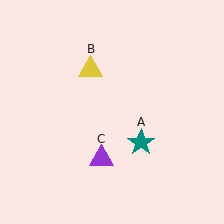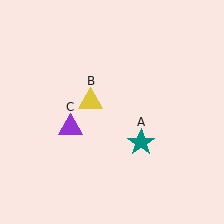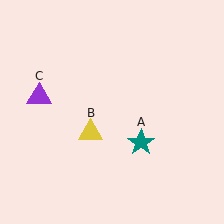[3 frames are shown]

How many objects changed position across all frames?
2 objects changed position: yellow triangle (object B), purple triangle (object C).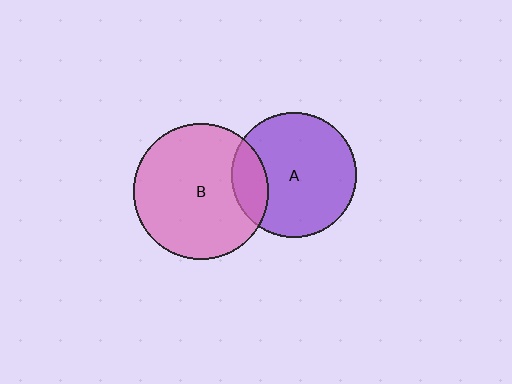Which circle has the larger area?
Circle B (pink).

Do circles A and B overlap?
Yes.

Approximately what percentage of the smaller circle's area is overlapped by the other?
Approximately 20%.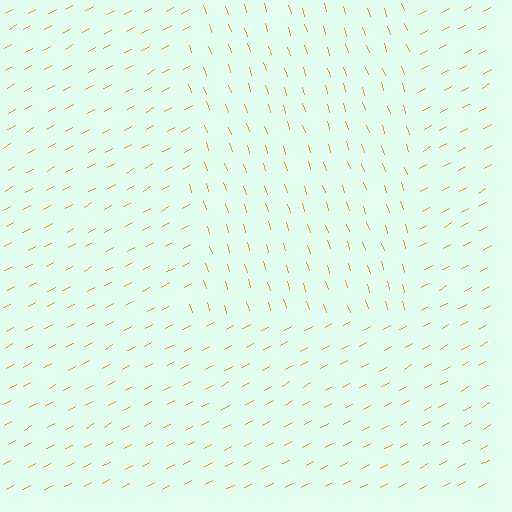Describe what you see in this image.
The image is filled with small orange line segments. A rectangle region in the image has lines oriented differently from the surrounding lines, creating a visible texture boundary.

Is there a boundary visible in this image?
Yes, there is a texture boundary formed by a change in line orientation.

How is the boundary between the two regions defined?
The boundary is defined purely by a change in line orientation (approximately 79 degrees difference). All lines are the same color and thickness.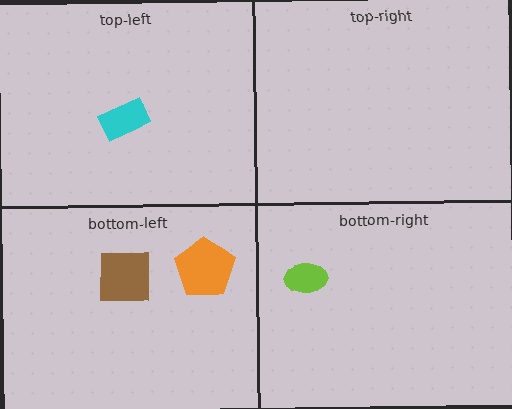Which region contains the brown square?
The bottom-left region.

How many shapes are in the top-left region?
1.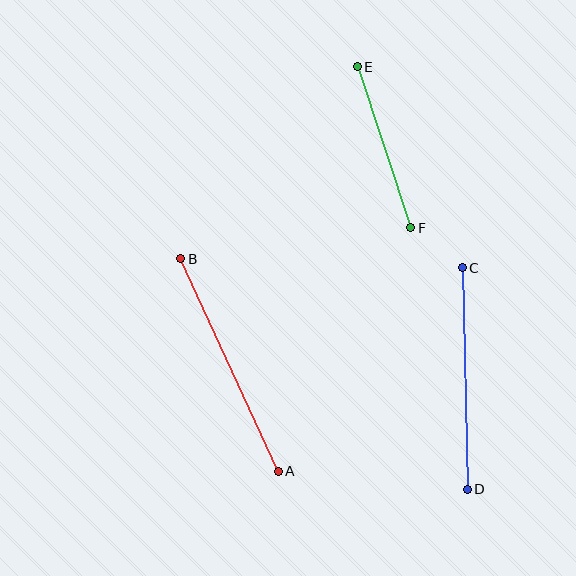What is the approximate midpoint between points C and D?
The midpoint is at approximately (465, 379) pixels.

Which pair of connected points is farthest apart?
Points A and B are farthest apart.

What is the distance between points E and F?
The distance is approximately 170 pixels.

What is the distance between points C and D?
The distance is approximately 222 pixels.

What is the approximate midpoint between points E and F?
The midpoint is at approximately (384, 147) pixels.